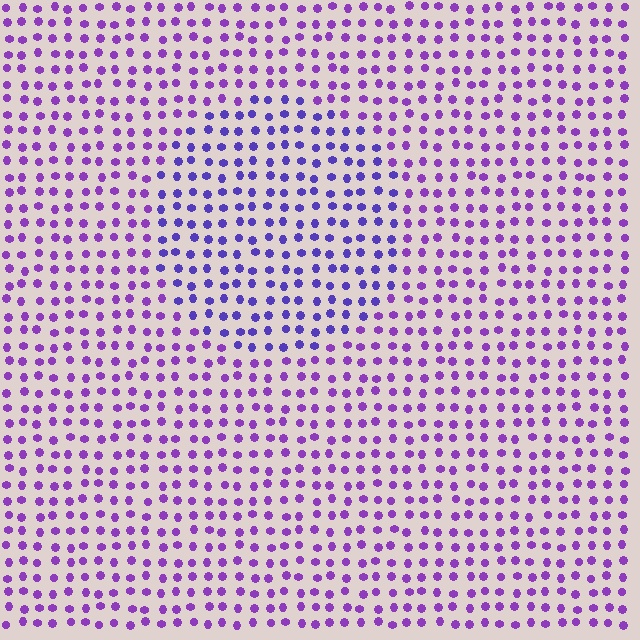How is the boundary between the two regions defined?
The boundary is defined purely by a slight shift in hue (about 27 degrees). Spacing, size, and orientation are identical on both sides.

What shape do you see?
I see a circle.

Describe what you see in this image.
The image is filled with small purple elements in a uniform arrangement. A circle-shaped region is visible where the elements are tinted to a slightly different hue, forming a subtle color boundary.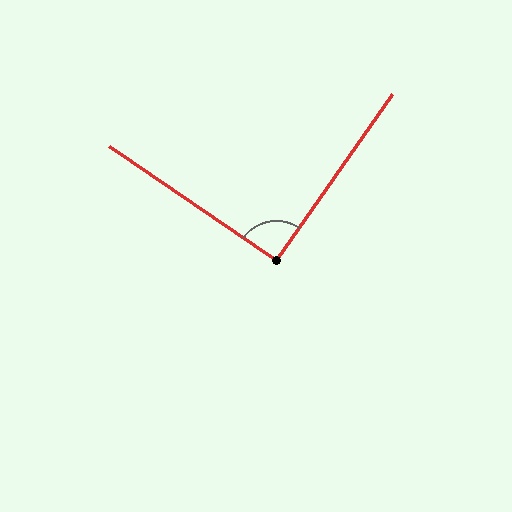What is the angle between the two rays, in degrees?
Approximately 90 degrees.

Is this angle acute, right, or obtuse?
It is approximately a right angle.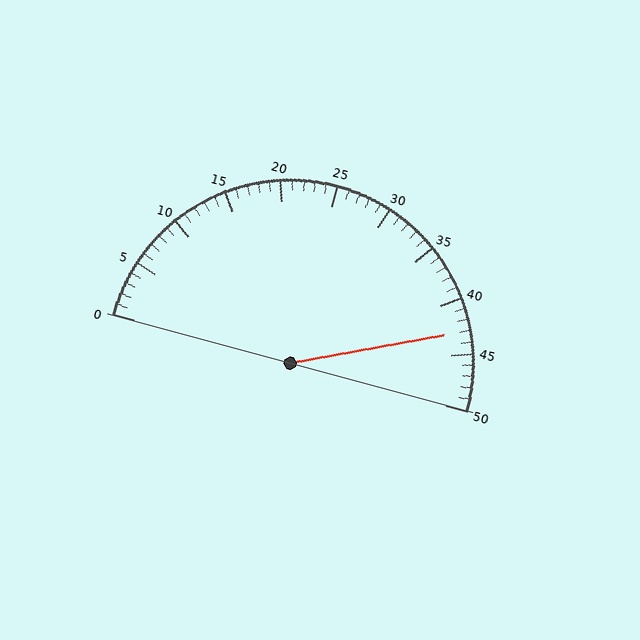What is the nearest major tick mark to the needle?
The nearest major tick mark is 45.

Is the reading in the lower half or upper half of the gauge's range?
The reading is in the upper half of the range (0 to 50).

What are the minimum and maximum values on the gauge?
The gauge ranges from 0 to 50.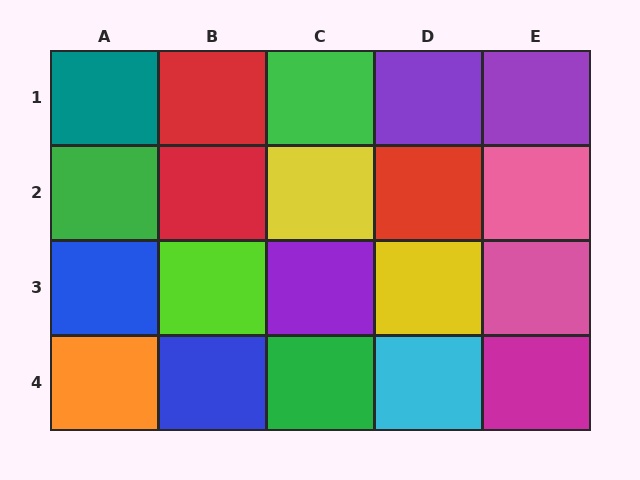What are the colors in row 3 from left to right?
Blue, lime, purple, yellow, pink.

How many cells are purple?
3 cells are purple.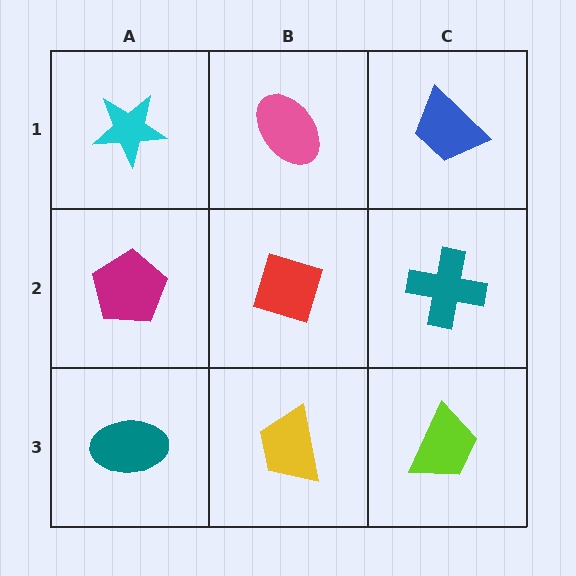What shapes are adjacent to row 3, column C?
A teal cross (row 2, column C), a yellow trapezoid (row 3, column B).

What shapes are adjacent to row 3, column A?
A magenta pentagon (row 2, column A), a yellow trapezoid (row 3, column B).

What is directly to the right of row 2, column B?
A teal cross.